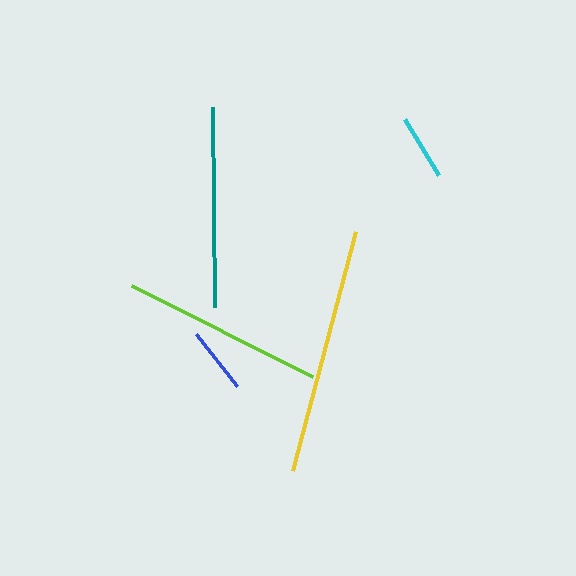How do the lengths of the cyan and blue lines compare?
The cyan and blue lines are approximately the same length.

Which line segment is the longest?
The yellow line is the longest at approximately 247 pixels.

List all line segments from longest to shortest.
From longest to shortest: yellow, lime, teal, cyan, blue.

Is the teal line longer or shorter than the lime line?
The lime line is longer than the teal line.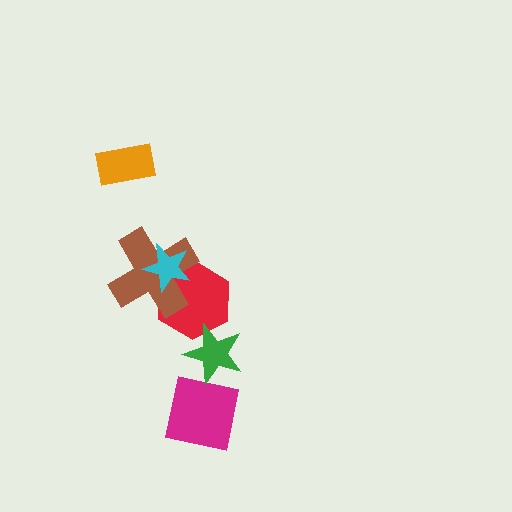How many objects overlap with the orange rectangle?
0 objects overlap with the orange rectangle.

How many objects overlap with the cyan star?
2 objects overlap with the cyan star.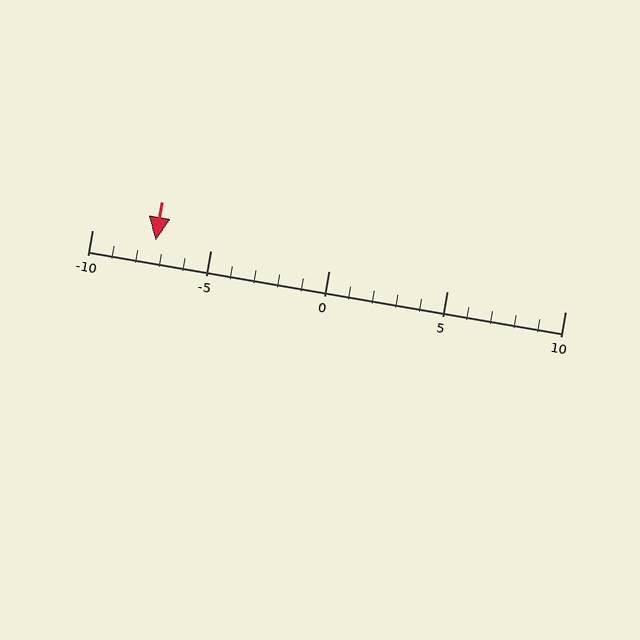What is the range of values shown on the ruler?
The ruler shows values from -10 to 10.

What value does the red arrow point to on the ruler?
The red arrow points to approximately -7.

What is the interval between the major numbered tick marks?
The major tick marks are spaced 5 units apart.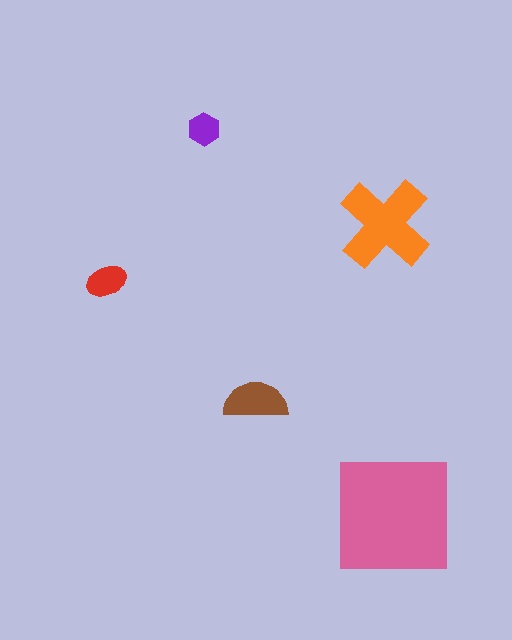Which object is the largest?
The pink square.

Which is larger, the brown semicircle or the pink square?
The pink square.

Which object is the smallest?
The purple hexagon.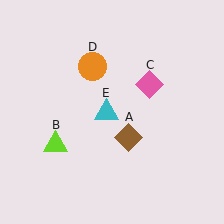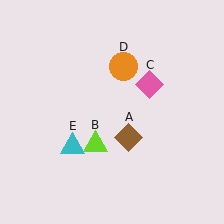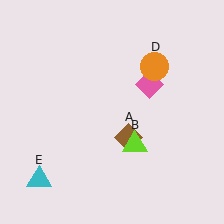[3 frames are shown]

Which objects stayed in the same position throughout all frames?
Brown diamond (object A) and pink diamond (object C) remained stationary.